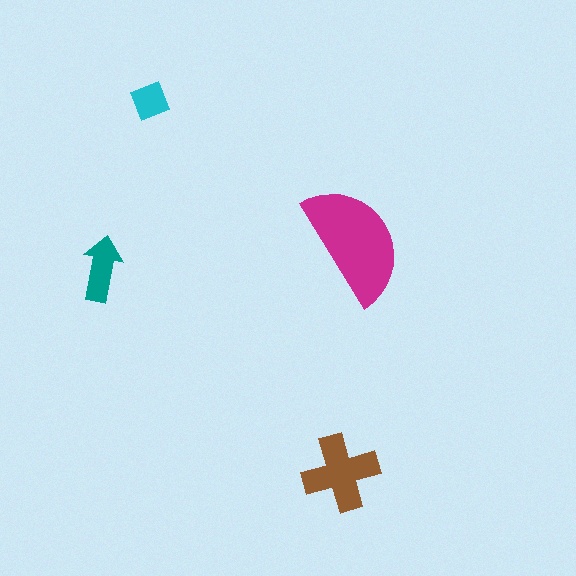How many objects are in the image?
There are 4 objects in the image.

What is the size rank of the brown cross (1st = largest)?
2nd.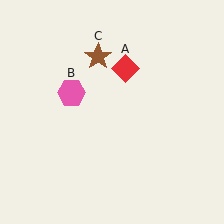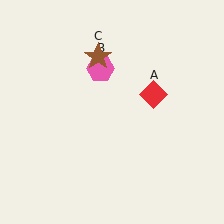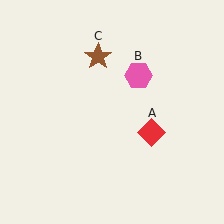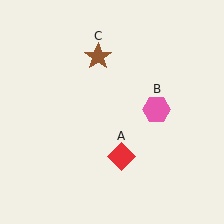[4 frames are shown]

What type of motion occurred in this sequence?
The red diamond (object A), pink hexagon (object B) rotated clockwise around the center of the scene.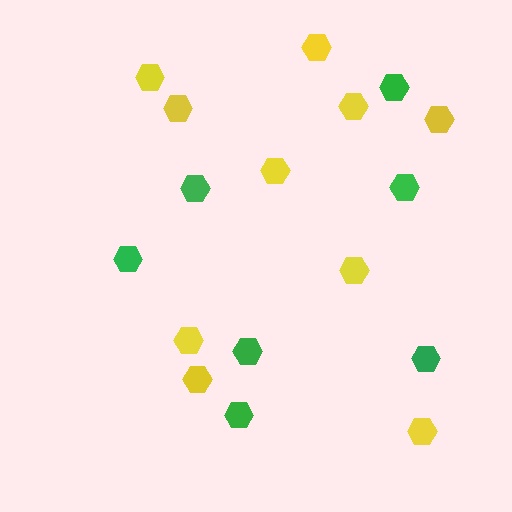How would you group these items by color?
There are 2 groups: one group of yellow hexagons (10) and one group of green hexagons (7).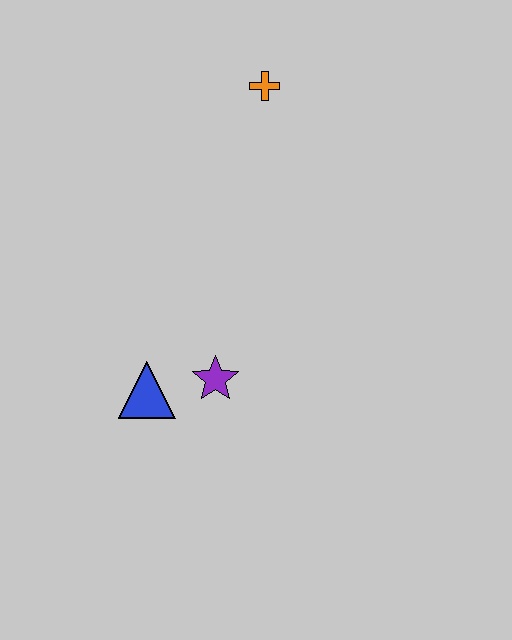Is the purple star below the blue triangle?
No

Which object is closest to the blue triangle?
The purple star is closest to the blue triangle.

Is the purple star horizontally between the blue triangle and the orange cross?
Yes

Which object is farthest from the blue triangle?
The orange cross is farthest from the blue triangle.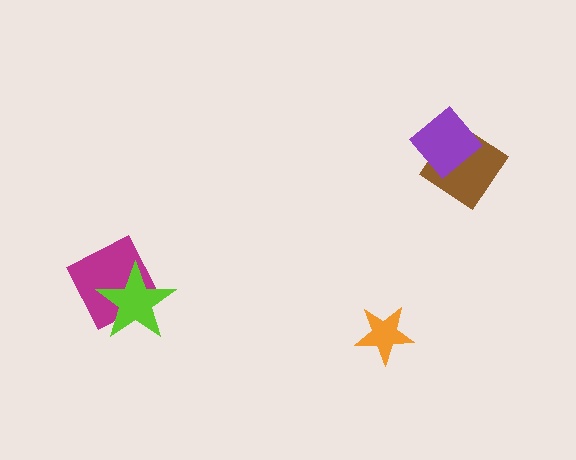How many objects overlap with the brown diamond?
1 object overlaps with the brown diamond.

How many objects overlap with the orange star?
0 objects overlap with the orange star.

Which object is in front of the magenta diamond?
The lime star is in front of the magenta diamond.